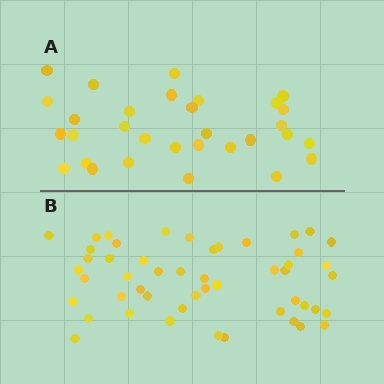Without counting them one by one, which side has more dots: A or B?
Region B (the bottom region) has more dots.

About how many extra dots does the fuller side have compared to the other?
Region B has approximately 20 more dots than region A.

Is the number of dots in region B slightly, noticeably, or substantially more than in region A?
Region B has substantially more. The ratio is roughly 1.6 to 1.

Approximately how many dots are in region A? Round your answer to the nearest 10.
About 30 dots. (The exact count is 31, which rounds to 30.)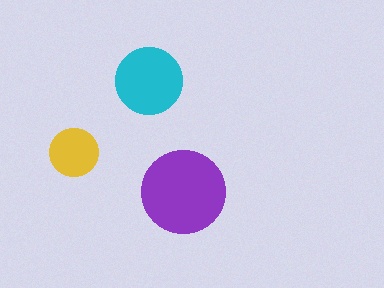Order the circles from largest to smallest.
the purple one, the cyan one, the yellow one.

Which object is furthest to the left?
The yellow circle is leftmost.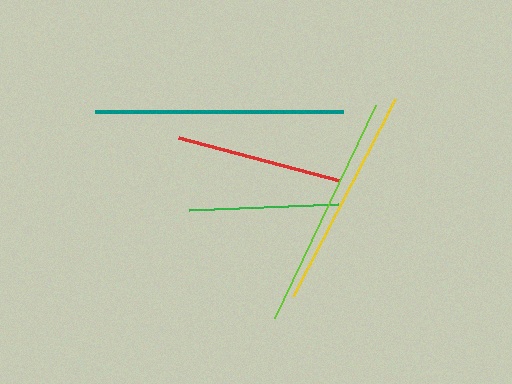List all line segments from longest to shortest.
From longest to shortest: teal, lime, yellow, red, green.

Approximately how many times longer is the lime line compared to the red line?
The lime line is approximately 1.4 times the length of the red line.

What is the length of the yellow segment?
The yellow segment is approximately 222 pixels long.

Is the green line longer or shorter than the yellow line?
The yellow line is longer than the green line.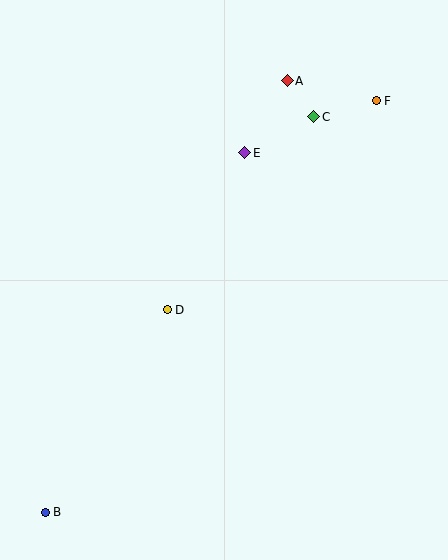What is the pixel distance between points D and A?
The distance between D and A is 258 pixels.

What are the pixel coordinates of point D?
Point D is at (167, 310).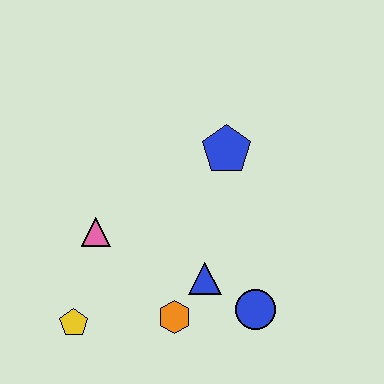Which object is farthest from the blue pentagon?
The yellow pentagon is farthest from the blue pentagon.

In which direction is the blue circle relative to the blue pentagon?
The blue circle is below the blue pentagon.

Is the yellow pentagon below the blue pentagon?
Yes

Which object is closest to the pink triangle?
The yellow pentagon is closest to the pink triangle.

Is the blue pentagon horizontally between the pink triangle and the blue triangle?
No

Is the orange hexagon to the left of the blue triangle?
Yes